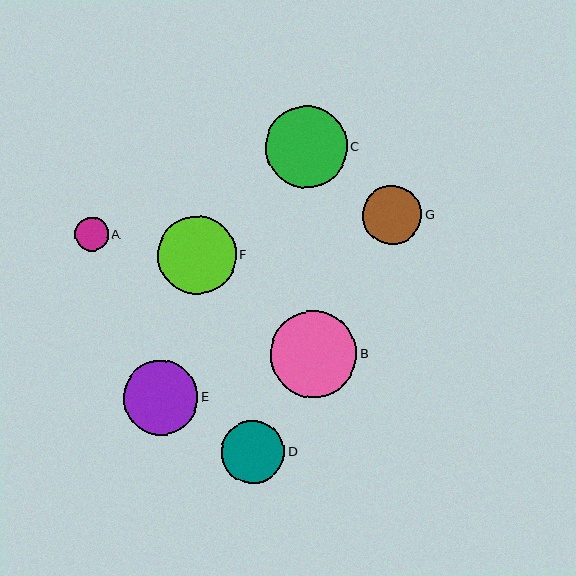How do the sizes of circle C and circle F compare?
Circle C and circle F are approximately the same size.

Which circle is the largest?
Circle B is the largest with a size of approximately 87 pixels.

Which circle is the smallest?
Circle A is the smallest with a size of approximately 34 pixels.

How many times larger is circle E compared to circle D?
Circle E is approximately 1.2 times the size of circle D.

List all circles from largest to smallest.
From largest to smallest: B, C, F, E, D, G, A.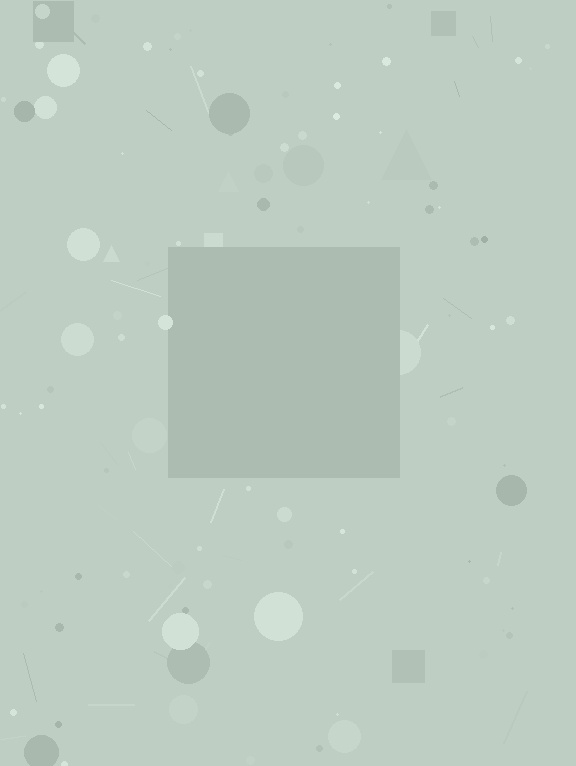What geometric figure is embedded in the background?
A square is embedded in the background.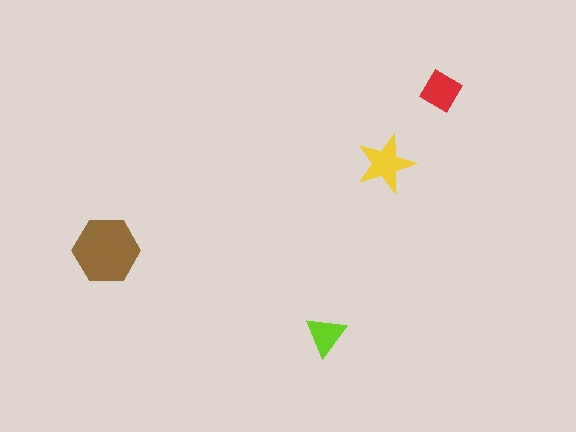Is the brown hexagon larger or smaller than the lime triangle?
Larger.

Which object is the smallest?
The lime triangle.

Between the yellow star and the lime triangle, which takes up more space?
The yellow star.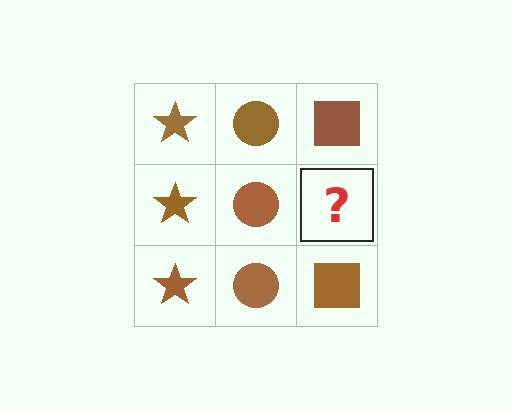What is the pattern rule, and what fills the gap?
The rule is that each column has a consistent shape. The gap should be filled with a brown square.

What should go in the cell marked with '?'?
The missing cell should contain a brown square.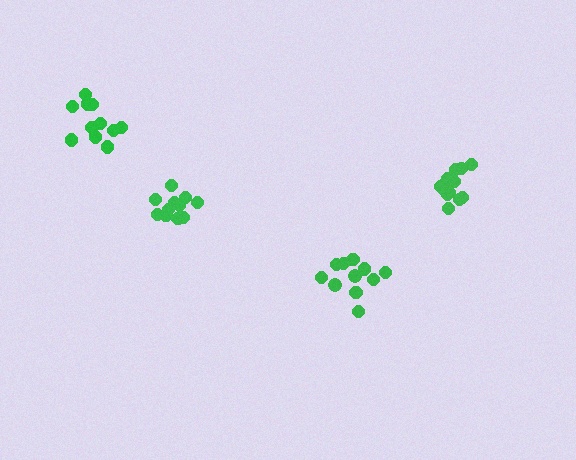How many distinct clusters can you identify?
There are 4 distinct clusters.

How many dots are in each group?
Group 1: 11 dots, Group 2: 14 dots, Group 3: 12 dots, Group 4: 11 dots (48 total).